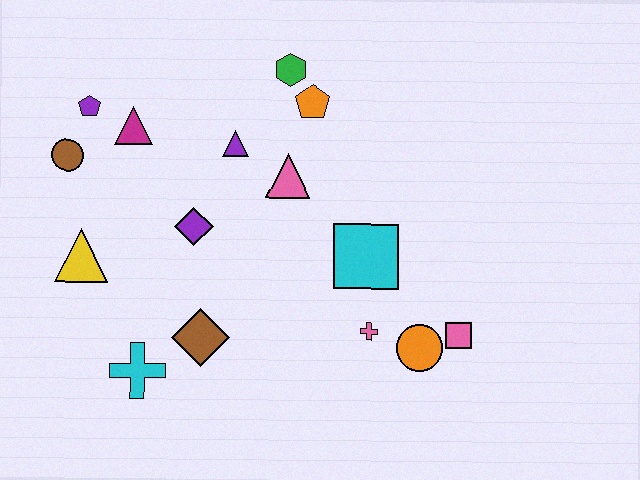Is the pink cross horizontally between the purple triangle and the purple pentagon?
No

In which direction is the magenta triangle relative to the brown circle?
The magenta triangle is to the right of the brown circle.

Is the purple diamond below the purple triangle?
Yes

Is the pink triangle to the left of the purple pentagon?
No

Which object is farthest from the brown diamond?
The green hexagon is farthest from the brown diamond.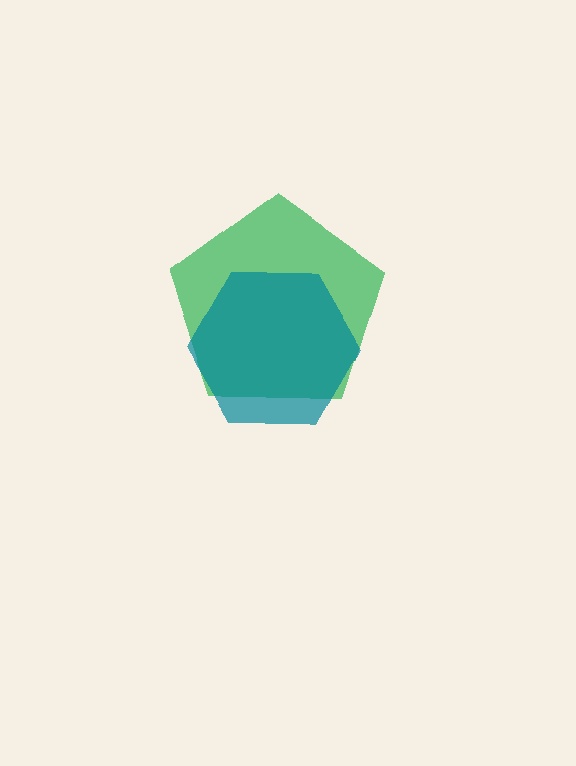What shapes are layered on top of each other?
The layered shapes are: a green pentagon, a teal hexagon.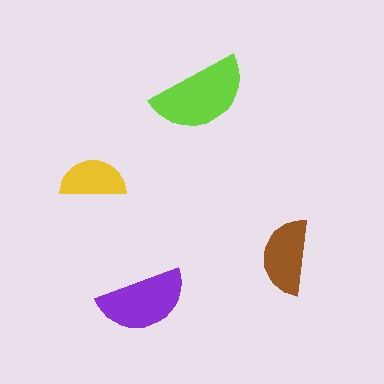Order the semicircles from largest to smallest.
the lime one, the purple one, the brown one, the yellow one.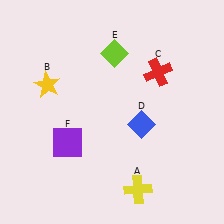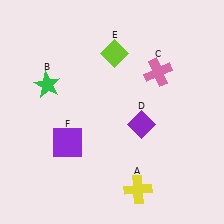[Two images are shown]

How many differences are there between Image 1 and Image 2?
There are 3 differences between the two images.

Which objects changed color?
B changed from yellow to green. C changed from red to pink. D changed from blue to purple.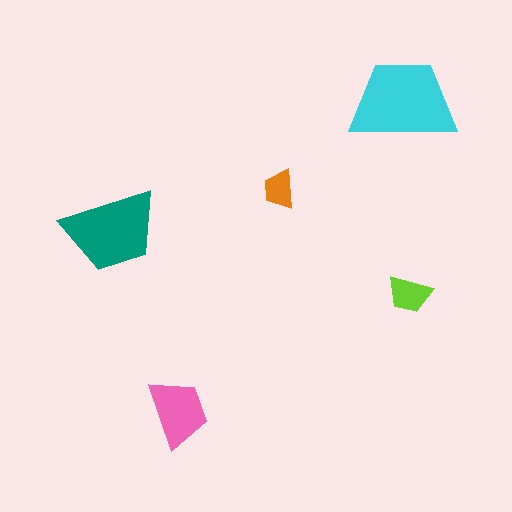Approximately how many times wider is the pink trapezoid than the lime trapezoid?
About 1.5 times wider.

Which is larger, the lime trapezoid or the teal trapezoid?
The teal one.